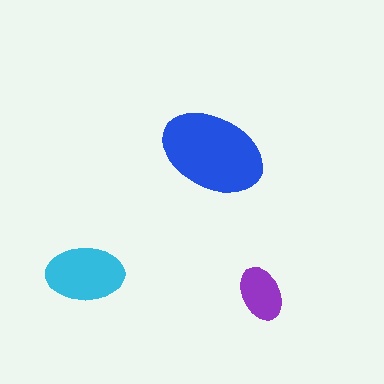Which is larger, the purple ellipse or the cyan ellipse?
The cyan one.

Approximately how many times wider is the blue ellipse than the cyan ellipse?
About 1.5 times wider.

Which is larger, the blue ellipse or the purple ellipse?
The blue one.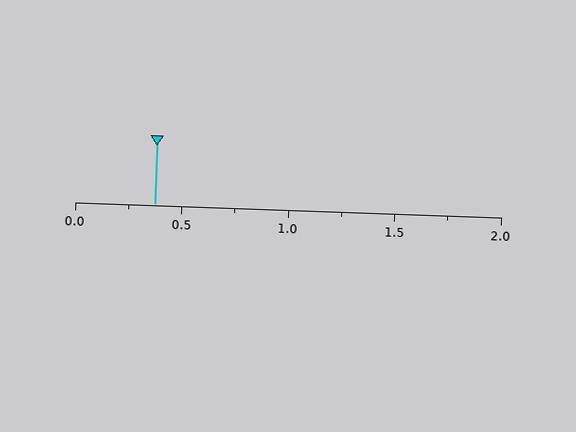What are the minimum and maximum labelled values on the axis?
The axis runs from 0.0 to 2.0.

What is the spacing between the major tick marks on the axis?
The major ticks are spaced 0.5 apart.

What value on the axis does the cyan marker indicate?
The marker indicates approximately 0.38.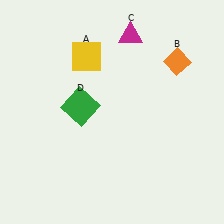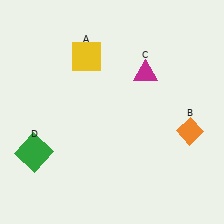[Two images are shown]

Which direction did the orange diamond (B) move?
The orange diamond (B) moved down.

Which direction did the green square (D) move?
The green square (D) moved left.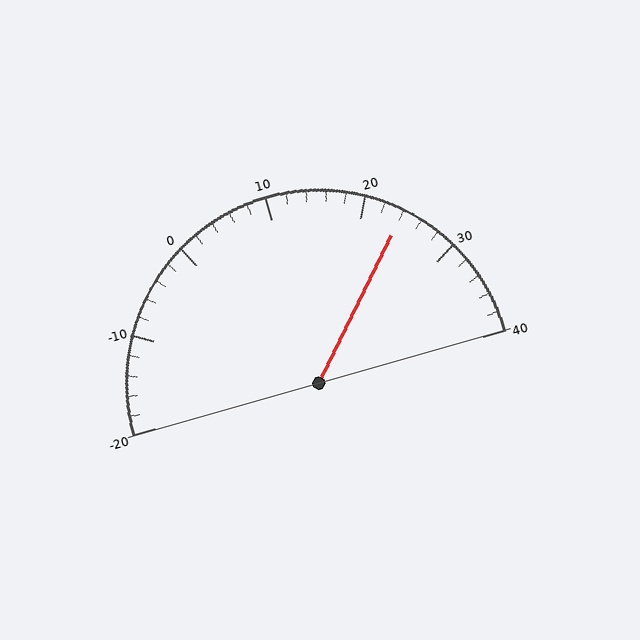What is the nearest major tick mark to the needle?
The nearest major tick mark is 20.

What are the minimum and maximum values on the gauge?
The gauge ranges from -20 to 40.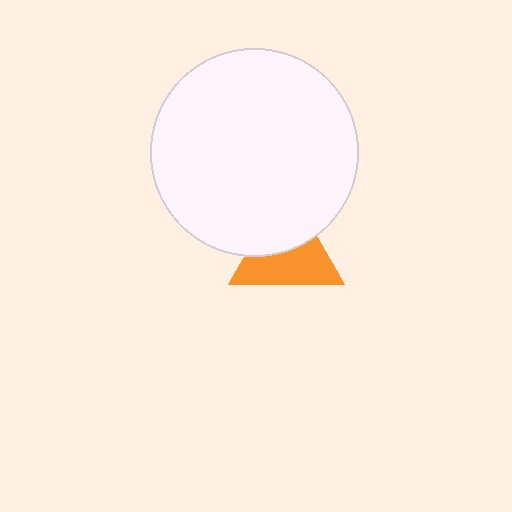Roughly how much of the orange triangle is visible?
About half of it is visible (roughly 56%).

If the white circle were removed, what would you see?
You would see the complete orange triangle.